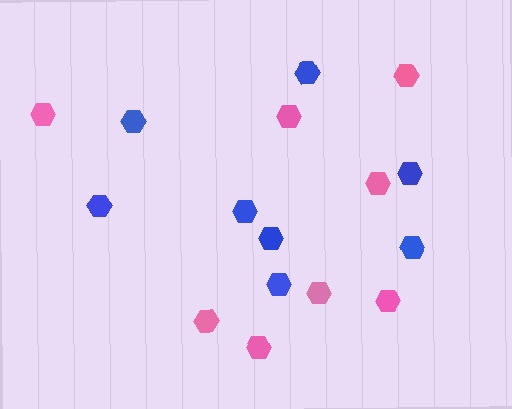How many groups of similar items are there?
There are 2 groups: one group of pink hexagons (8) and one group of blue hexagons (8).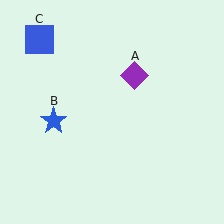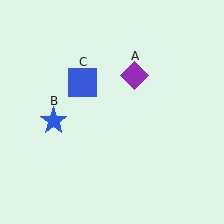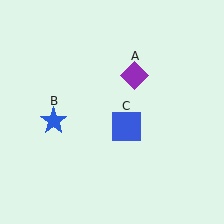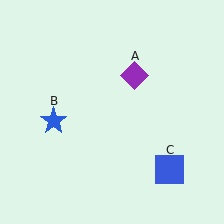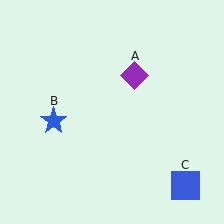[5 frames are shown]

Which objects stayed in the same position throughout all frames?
Purple diamond (object A) and blue star (object B) remained stationary.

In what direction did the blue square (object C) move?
The blue square (object C) moved down and to the right.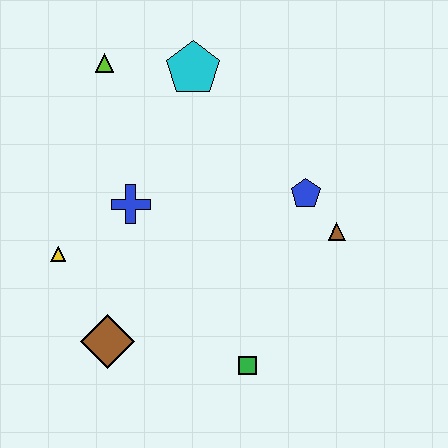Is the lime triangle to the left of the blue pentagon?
Yes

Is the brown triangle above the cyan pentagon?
No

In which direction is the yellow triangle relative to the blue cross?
The yellow triangle is to the left of the blue cross.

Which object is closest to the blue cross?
The yellow triangle is closest to the blue cross.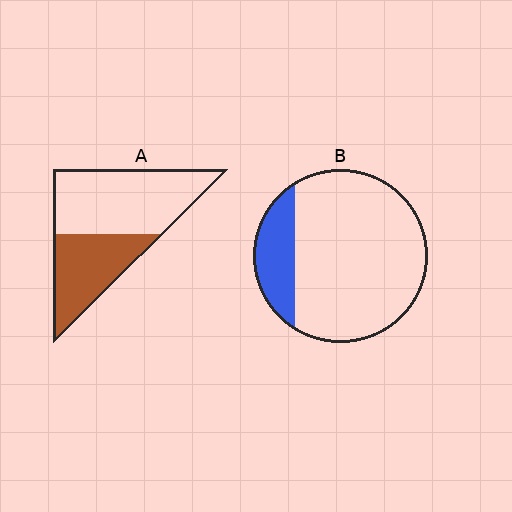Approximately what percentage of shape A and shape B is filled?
A is approximately 40% and B is approximately 20%.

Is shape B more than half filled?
No.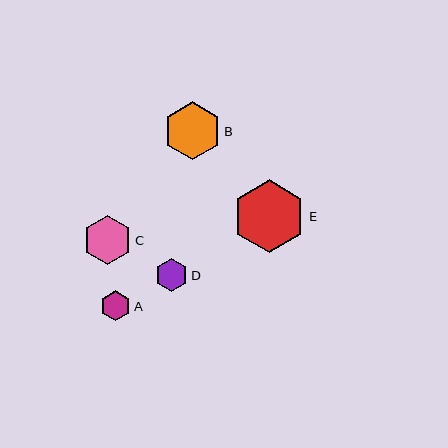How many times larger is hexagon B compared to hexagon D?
Hexagon B is approximately 1.8 times the size of hexagon D.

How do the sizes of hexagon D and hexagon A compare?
Hexagon D and hexagon A are approximately the same size.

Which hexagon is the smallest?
Hexagon A is the smallest with a size of approximately 30 pixels.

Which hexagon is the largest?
Hexagon E is the largest with a size of approximately 73 pixels.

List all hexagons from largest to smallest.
From largest to smallest: E, B, C, D, A.